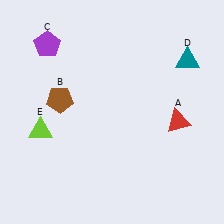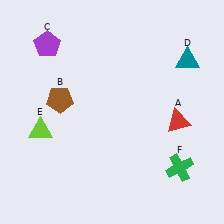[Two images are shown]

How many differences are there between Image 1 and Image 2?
There is 1 difference between the two images.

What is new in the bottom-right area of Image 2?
A green cross (F) was added in the bottom-right area of Image 2.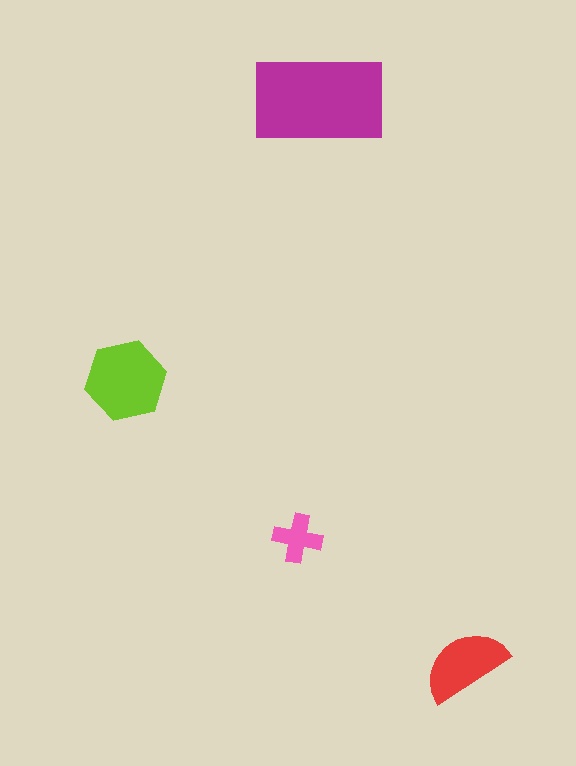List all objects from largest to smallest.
The magenta rectangle, the lime hexagon, the red semicircle, the pink cross.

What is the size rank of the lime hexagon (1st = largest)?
2nd.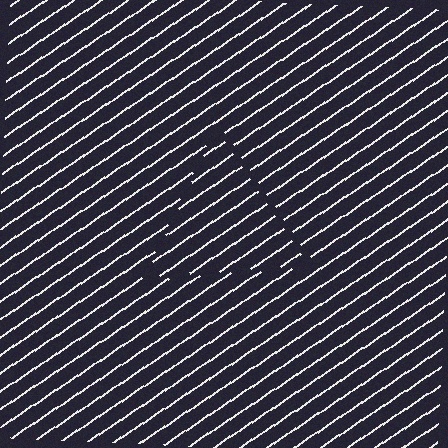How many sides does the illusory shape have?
3 sides — the line-ends trace a triangle.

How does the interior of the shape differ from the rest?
The interior of the shape contains the same grating, shifted by half a period — the contour is defined by the phase discontinuity where line-ends from the inner and outer gratings abut.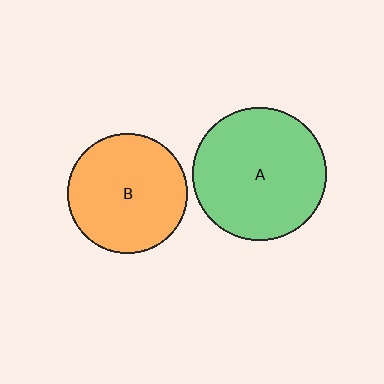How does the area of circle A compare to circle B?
Approximately 1.2 times.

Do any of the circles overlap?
No, none of the circles overlap.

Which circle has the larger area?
Circle A (green).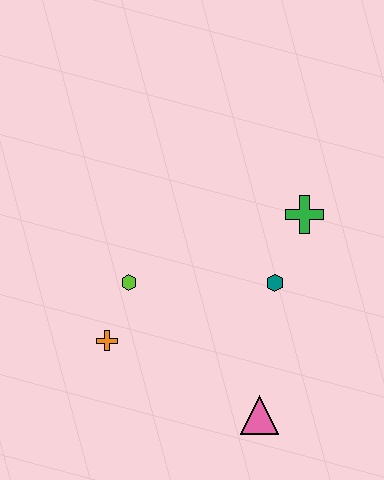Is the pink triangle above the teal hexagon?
No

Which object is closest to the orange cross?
The lime hexagon is closest to the orange cross.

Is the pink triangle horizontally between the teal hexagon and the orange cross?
Yes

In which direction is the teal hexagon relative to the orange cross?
The teal hexagon is to the right of the orange cross.